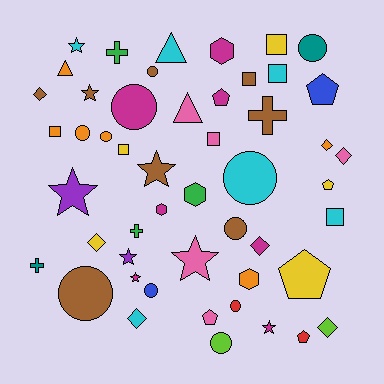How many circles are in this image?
There are 11 circles.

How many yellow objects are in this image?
There are 5 yellow objects.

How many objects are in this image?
There are 50 objects.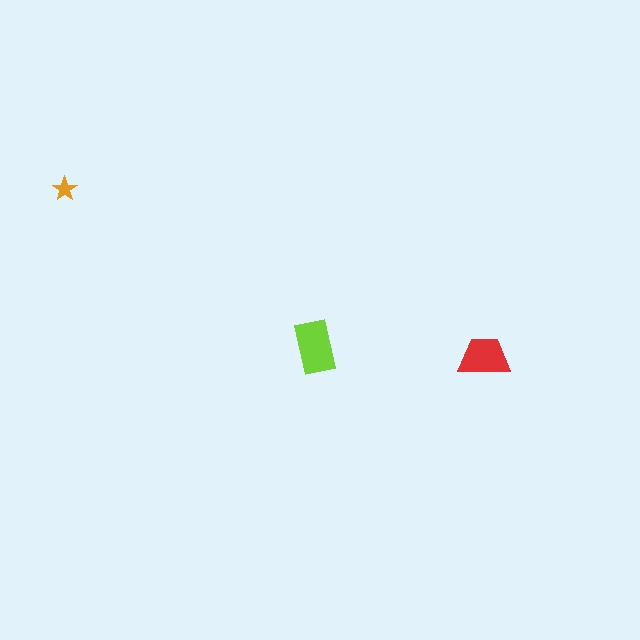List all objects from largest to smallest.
The lime rectangle, the red trapezoid, the orange star.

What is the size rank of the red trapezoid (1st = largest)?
2nd.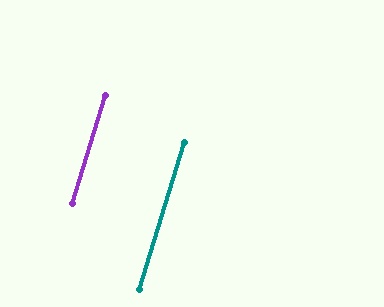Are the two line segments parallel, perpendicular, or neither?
Parallel — their directions differ by only 0.0°.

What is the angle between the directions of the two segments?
Approximately 0 degrees.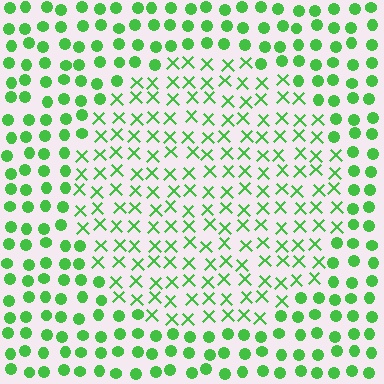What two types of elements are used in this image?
The image uses X marks inside the circle region and circles outside it.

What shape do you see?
I see a circle.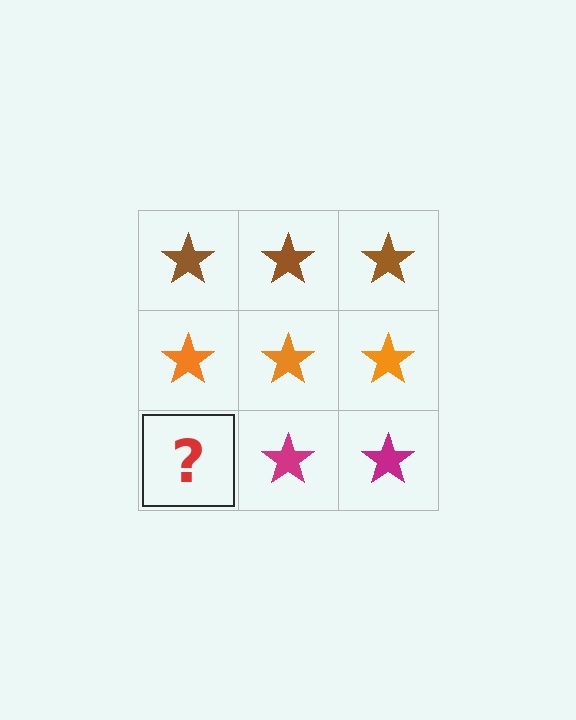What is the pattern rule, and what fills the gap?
The rule is that each row has a consistent color. The gap should be filled with a magenta star.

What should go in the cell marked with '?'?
The missing cell should contain a magenta star.